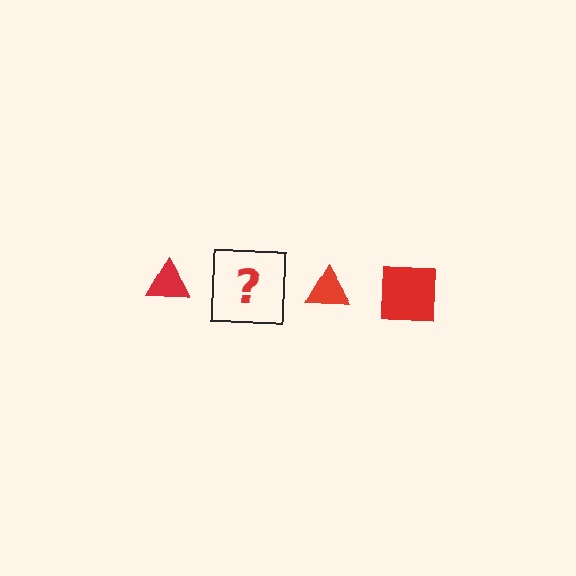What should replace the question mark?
The question mark should be replaced with a red square.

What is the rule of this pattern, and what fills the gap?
The rule is that the pattern cycles through triangle, square shapes in red. The gap should be filled with a red square.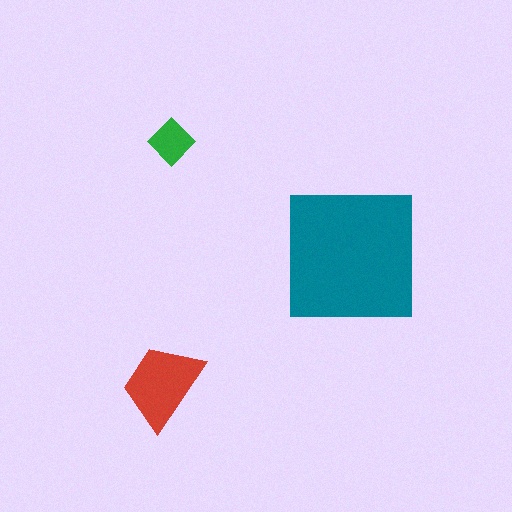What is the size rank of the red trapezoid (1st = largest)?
2nd.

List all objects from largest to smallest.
The teal square, the red trapezoid, the green diamond.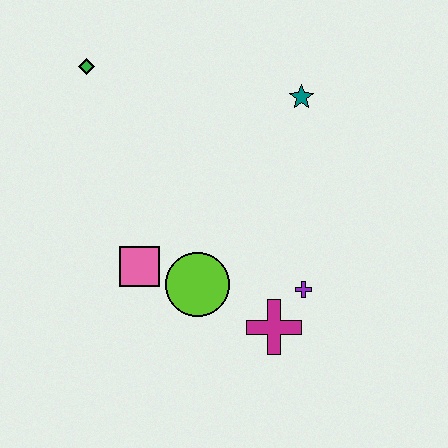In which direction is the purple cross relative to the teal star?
The purple cross is below the teal star.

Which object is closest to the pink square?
The lime circle is closest to the pink square.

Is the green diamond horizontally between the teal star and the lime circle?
No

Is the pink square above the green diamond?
No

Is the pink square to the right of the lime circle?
No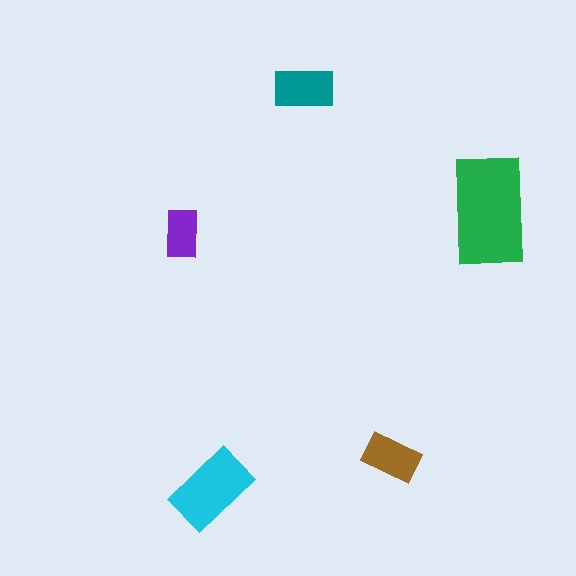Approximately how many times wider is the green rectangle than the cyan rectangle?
About 1.5 times wider.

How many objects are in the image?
There are 5 objects in the image.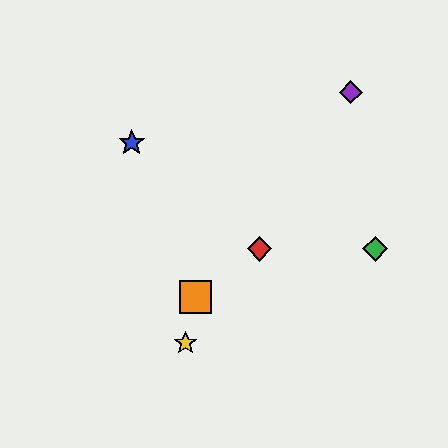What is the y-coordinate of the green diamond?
The green diamond is at y≈249.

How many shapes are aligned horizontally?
2 shapes (the red diamond, the green diamond) are aligned horizontally.